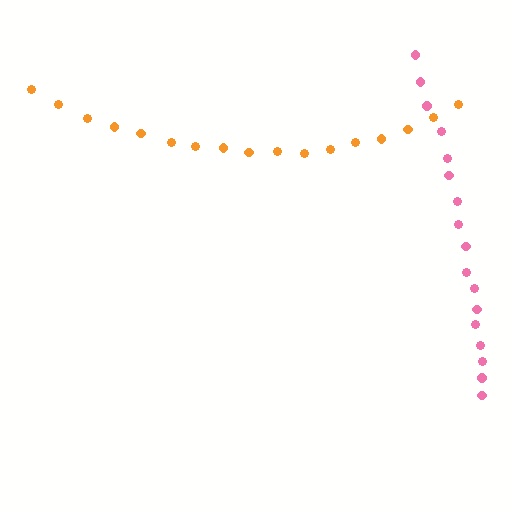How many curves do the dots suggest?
There are 2 distinct paths.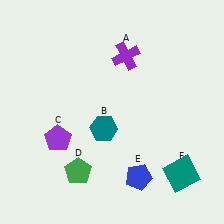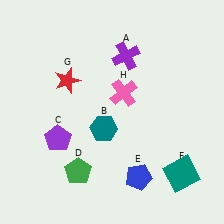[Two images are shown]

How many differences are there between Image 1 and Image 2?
There are 2 differences between the two images.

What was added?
A red star (G), a pink cross (H) were added in Image 2.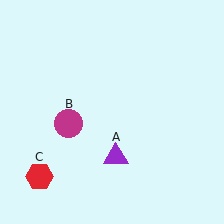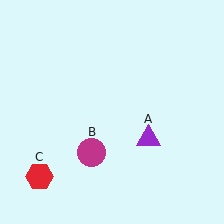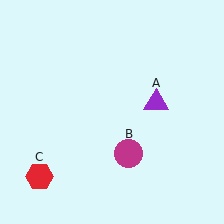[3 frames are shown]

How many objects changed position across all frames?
2 objects changed position: purple triangle (object A), magenta circle (object B).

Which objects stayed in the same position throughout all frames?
Red hexagon (object C) remained stationary.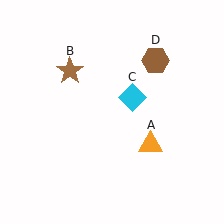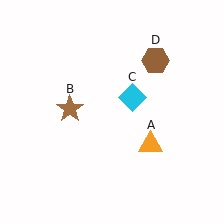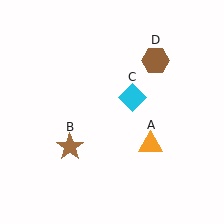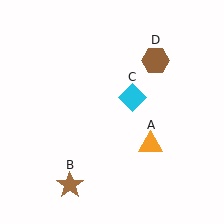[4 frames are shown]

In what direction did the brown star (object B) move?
The brown star (object B) moved down.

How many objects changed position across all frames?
1 object changed position: brown star (object B).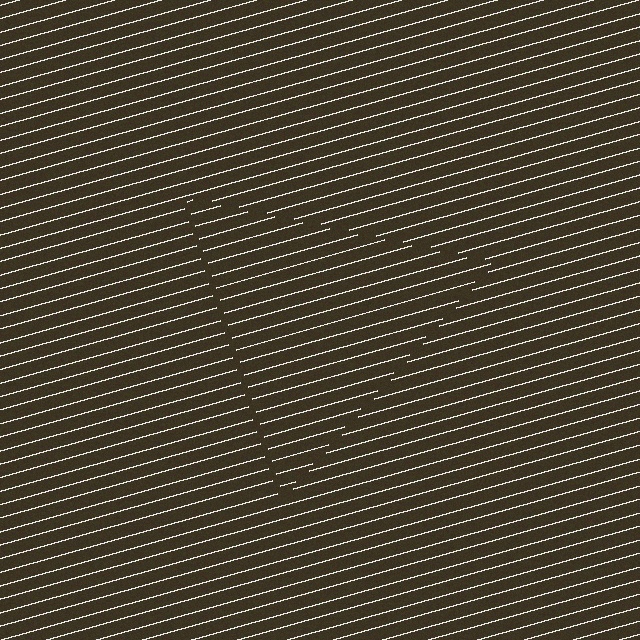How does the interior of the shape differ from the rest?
The interior of the shape contains the same grating, shifted by half a period — the contour is defined by the phase discontinuity where line-ends from the inner and outer gratings abut.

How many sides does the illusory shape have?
3 sides — the line-ends trace a triangle.